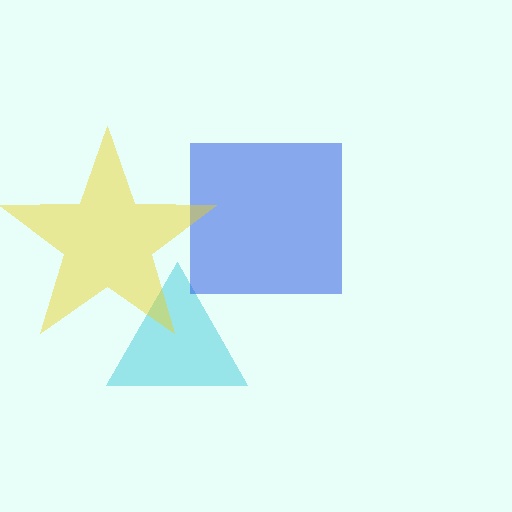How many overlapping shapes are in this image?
There are 3 overlapping shapes in the image.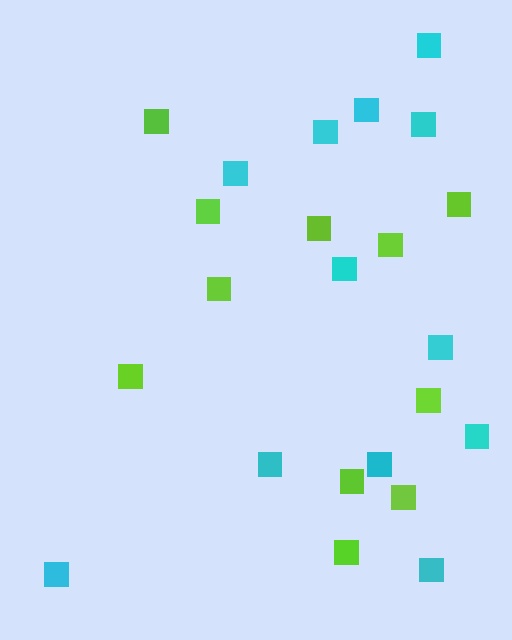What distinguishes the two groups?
There are 2 groups: one group of cyan squares (12) and one group of lime squares (11).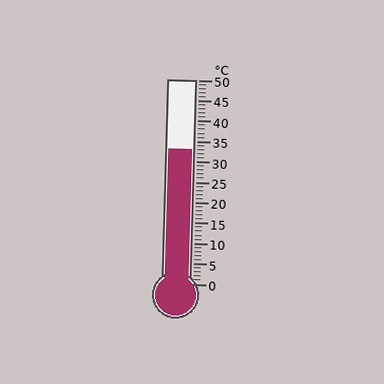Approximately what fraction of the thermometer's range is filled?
The thermometer is filled to approximately 65% of its range.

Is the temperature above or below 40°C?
The temperature is below 40°C.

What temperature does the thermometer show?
The thermometer shows approximately 33°C.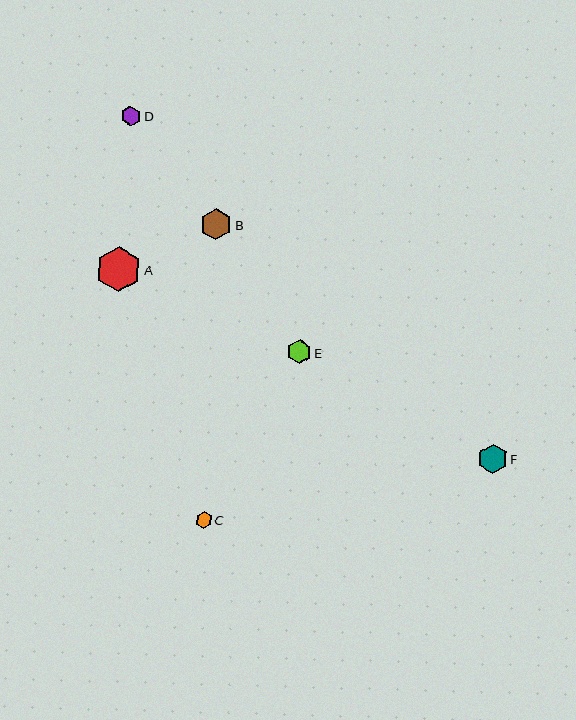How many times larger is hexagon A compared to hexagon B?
Hexagon A is approximately 1.5 times the size of hexagon B.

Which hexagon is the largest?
Hexagon A is the largest with a size of approximately 45 pixels.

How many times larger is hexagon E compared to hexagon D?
Hexagon E is approximately 1.2 times the size of hexagon D.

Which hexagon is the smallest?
Hexagon C is the smallest with a size of approximately 16 pixels.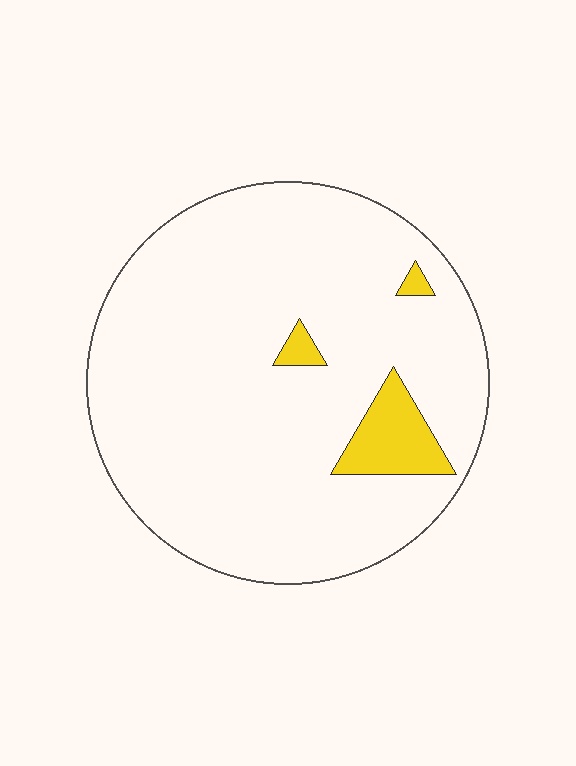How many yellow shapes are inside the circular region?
3.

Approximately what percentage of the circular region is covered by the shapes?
Approximately 5%.